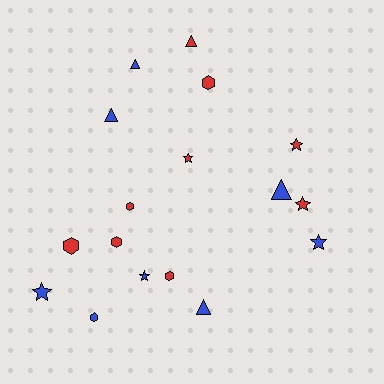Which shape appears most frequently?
Hexagon, with 6 objects.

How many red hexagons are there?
There are 5 red hexagons.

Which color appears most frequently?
Red, with 9 objects.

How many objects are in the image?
There are 17 objects.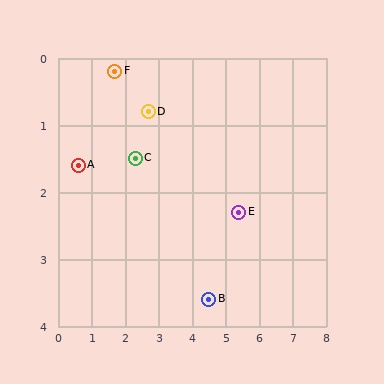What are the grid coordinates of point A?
Point A is at approximately (0.6, 1.6).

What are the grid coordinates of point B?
Point B is at approximately (4.5, 3.6).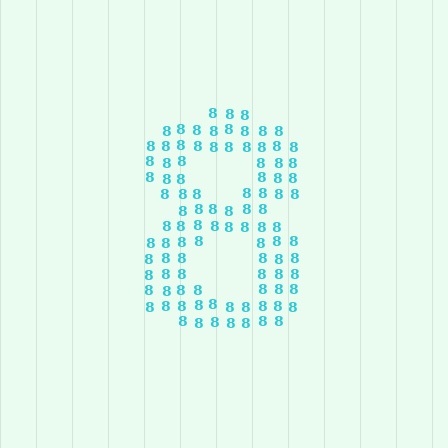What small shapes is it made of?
It is made of small digit 8's.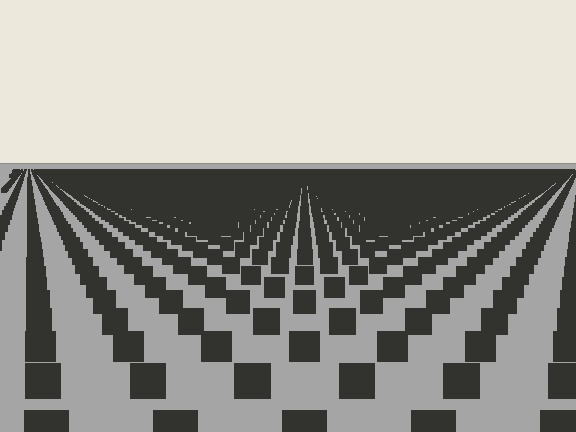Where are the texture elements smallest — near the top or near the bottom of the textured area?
Near the top.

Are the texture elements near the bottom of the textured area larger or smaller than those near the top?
Larger. Near the bottom, elements are closer to the viewer and appear at a bigger on-screen size.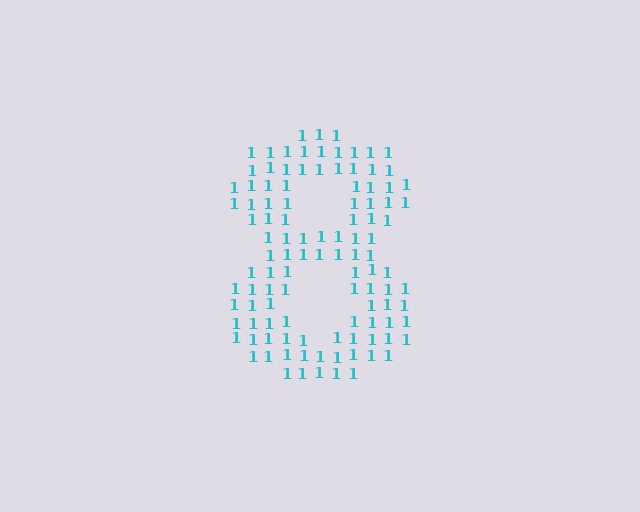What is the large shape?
The large shape is the digit 8.